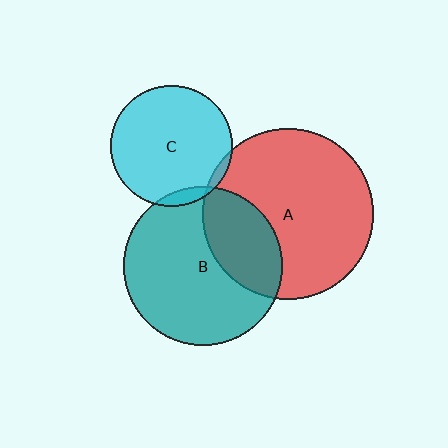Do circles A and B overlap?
Yes.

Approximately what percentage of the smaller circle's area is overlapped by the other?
Approximately 30%.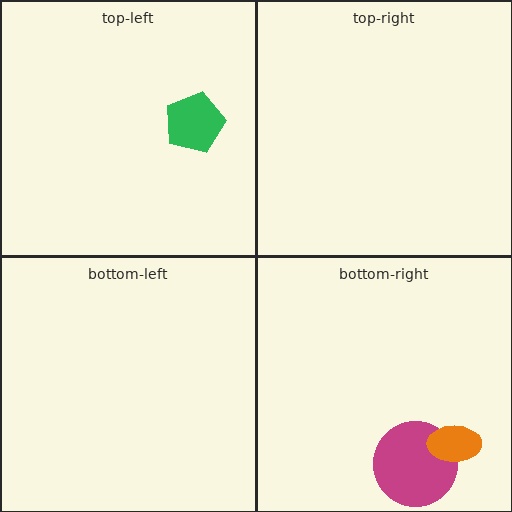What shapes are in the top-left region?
The green pentagon.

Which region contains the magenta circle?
The bottom-right region.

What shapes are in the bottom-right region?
The magenta circle, the orange ellipse.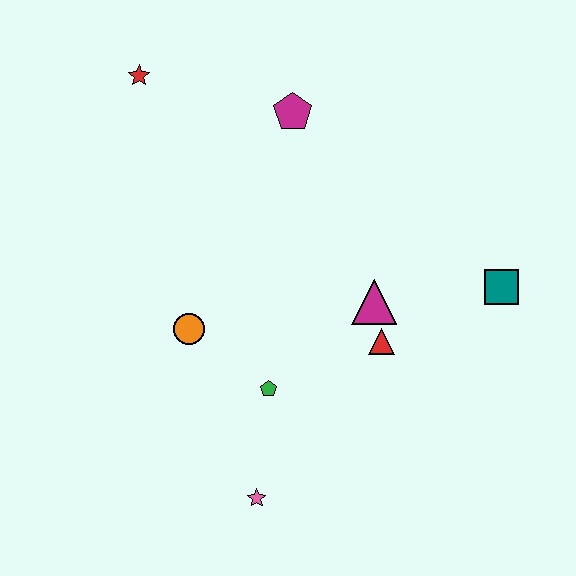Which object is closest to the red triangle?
The magenta triangle is closest to the red triangle.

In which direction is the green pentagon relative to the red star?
The green pentagon is below the red star.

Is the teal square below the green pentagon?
No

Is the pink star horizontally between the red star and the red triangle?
Yes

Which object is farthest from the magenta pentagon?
The pink star is farthest from the magenta pentagon.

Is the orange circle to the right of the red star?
Yes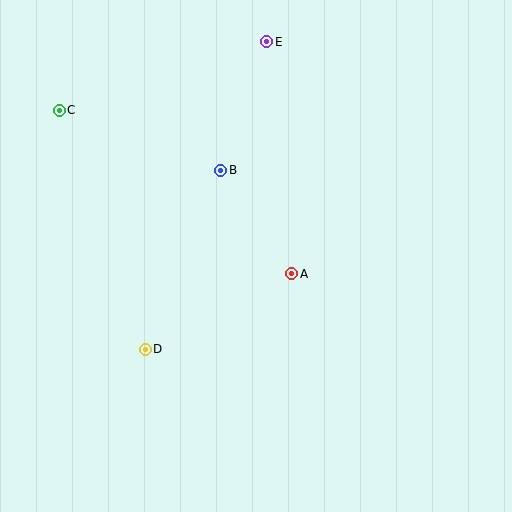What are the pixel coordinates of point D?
Point D is at (145, 349).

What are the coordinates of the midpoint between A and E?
The midpoint between A and E is at (279, 158).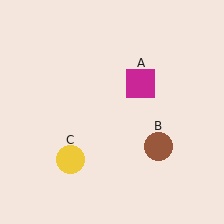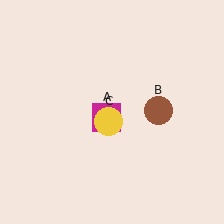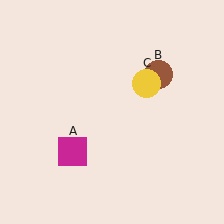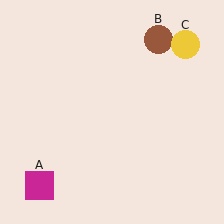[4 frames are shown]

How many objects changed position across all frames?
3 objects changed position: magenta square (object A), brown circle (object B), yellow circle (object C).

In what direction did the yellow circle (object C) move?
The yellow circle (object C) moved up and to the right.